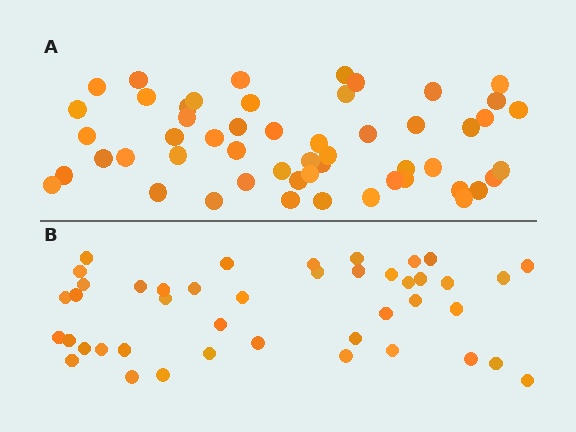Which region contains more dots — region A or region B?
Region A (the top region) has more dots.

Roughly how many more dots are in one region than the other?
Region A has roughly 10 or so more dots than region B.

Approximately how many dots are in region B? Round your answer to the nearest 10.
About 40 dots. (The exact count is 43, which rounds to 40.)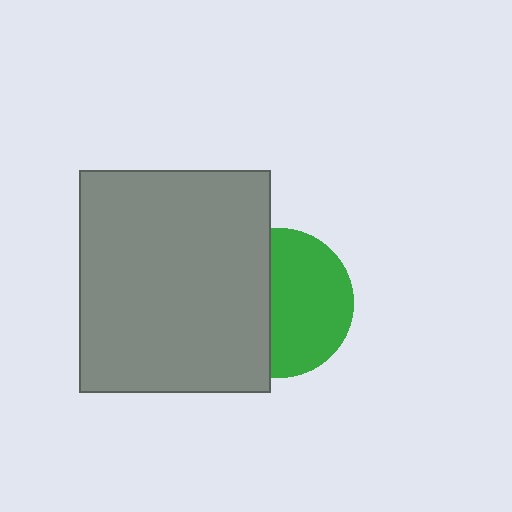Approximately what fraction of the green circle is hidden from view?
Roughly 44% of the green circle is hidden behind the gray rectangle.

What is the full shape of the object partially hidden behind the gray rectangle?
The partially hidden object is a green circle.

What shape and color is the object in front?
The object in front is a gray rectangle.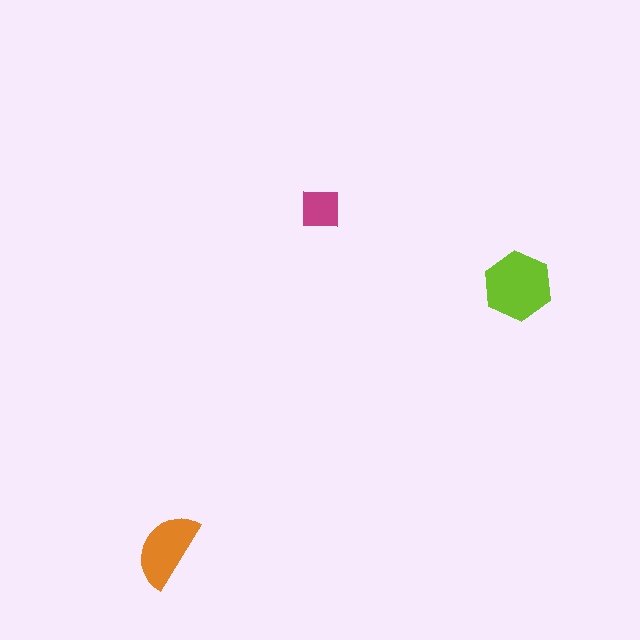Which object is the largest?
The lime hexagon.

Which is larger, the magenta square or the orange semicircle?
The orange semicircle.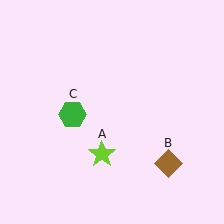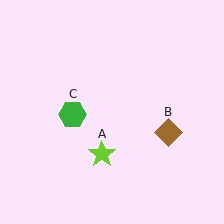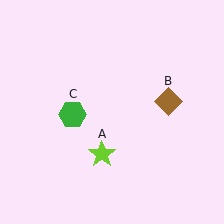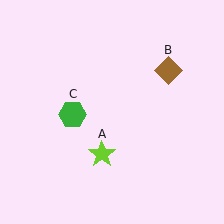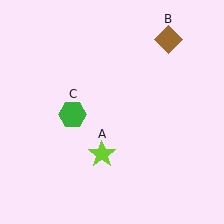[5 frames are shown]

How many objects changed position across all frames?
1 object changed position: brown diamond (object B).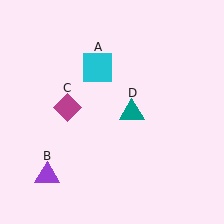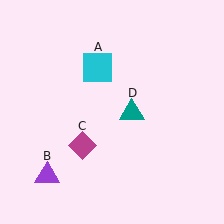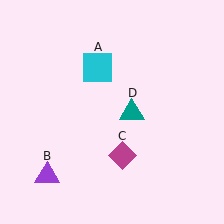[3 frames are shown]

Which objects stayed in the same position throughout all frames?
Cyan square (object A) and purple triangle (object B) and teal triangle (object D) remained stationary.